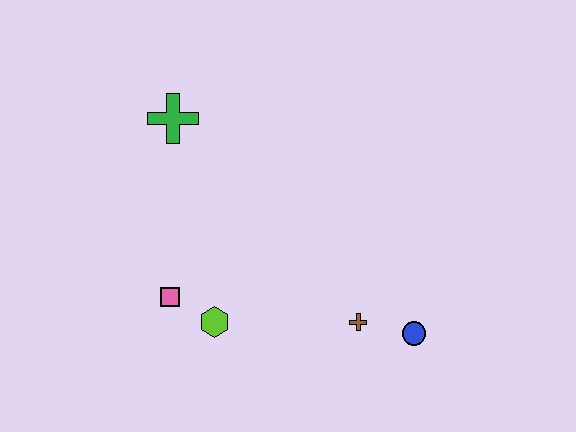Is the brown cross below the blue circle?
No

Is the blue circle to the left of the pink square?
No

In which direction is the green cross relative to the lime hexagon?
The green cross is above the lime hexagon.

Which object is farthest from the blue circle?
The green cross is farthest from the blue circle.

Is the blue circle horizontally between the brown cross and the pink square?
No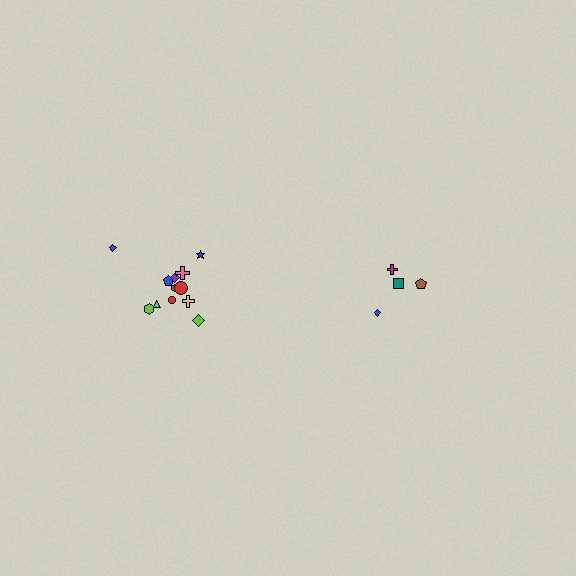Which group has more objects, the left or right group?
The left group.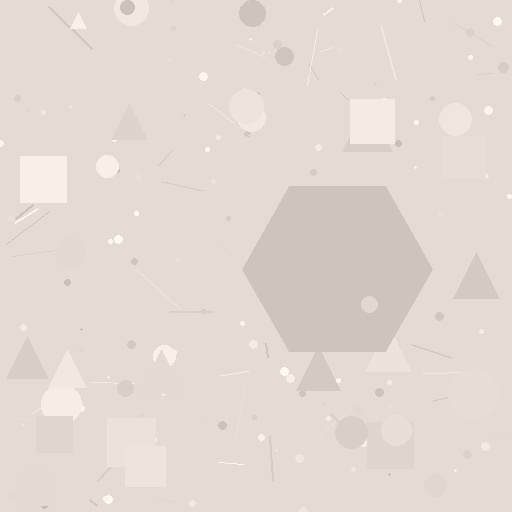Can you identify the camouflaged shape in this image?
The camouflaged shape is a hexagon.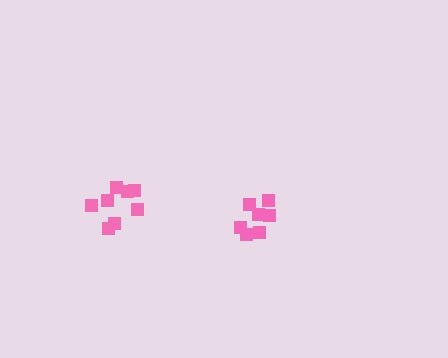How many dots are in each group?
Group 1: 7 dots, Group 2: 8 dots (15 total).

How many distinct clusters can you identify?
There are 2 distinct clusters.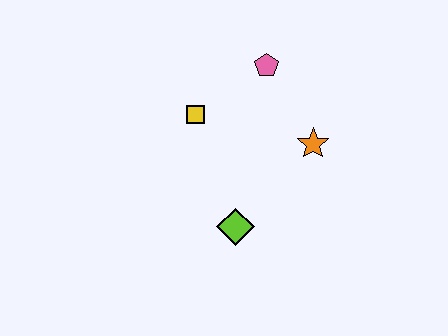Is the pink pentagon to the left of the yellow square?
No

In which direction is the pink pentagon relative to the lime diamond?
The pink pentagon is above the lime diamond.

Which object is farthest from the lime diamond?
The pink pentagon is farthest from the lime diamond.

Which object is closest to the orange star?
The pink pentagon is closest to the orange star.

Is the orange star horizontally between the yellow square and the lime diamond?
No